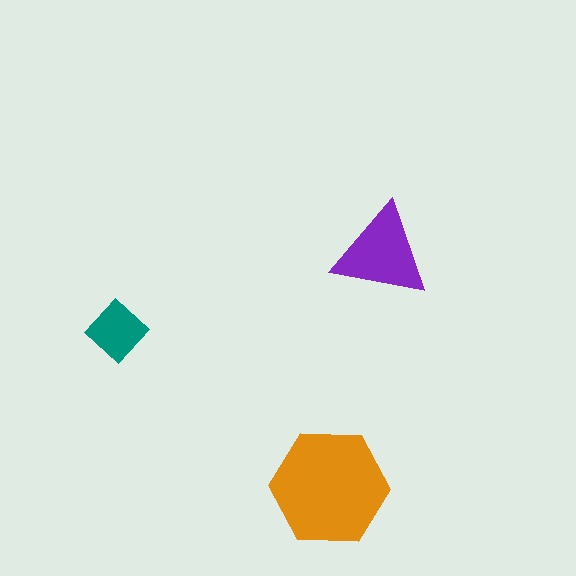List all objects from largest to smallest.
The orange hexagon, the purple triangle, the teal diamond.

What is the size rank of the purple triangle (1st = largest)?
2nd.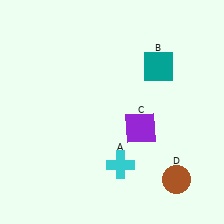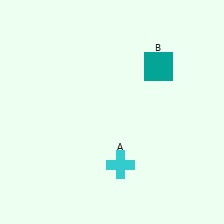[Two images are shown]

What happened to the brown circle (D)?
The brown circle (D) was removed in Image 2. It was in the bottom-right area of Image 1.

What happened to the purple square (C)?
The purple square (C) was removed in Image 2. It was in the bottom-right area of Image 1.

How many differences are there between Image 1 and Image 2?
There are 2 differences between the two images.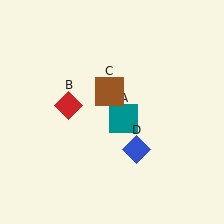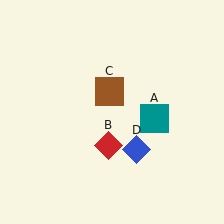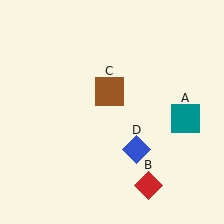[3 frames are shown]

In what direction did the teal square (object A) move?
The teal square (object A) moved right.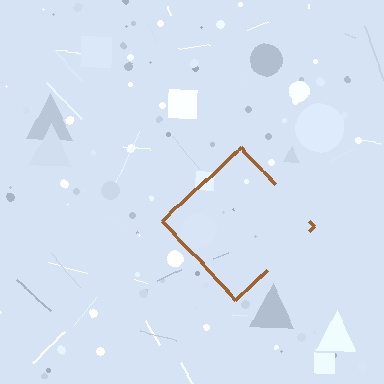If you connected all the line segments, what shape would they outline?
They would outline a diamond.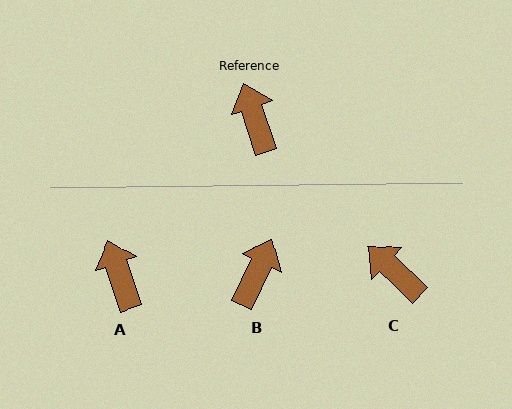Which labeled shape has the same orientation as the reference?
A.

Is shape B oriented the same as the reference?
No, it is off by about 44 degrees.